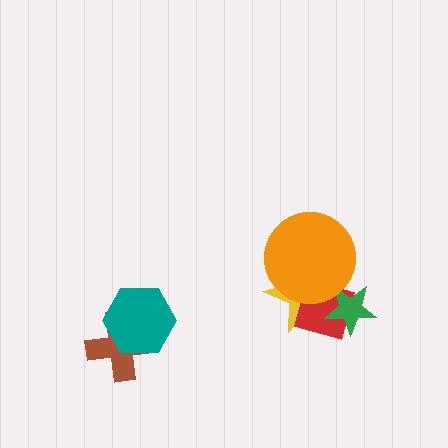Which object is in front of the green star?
The orange circle is in front of the green star.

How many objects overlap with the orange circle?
3 objects overlap with the orange circle.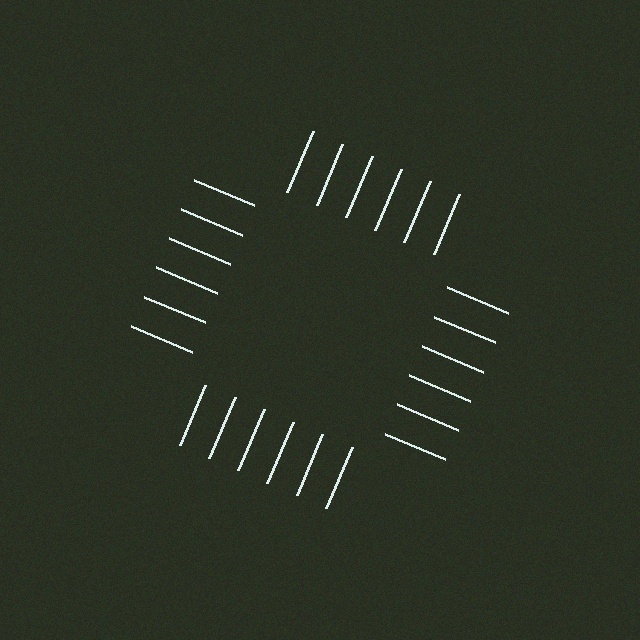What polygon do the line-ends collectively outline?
An illusory square — the line segments terminate on its edges but no continuous stroke is drawn.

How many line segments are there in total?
24 — 6 along each of the 4 edges.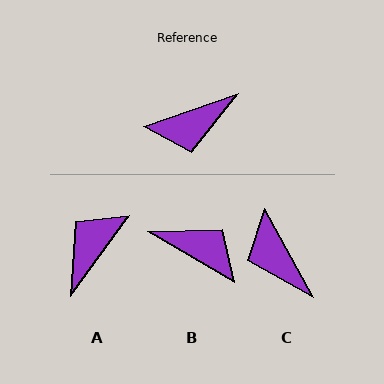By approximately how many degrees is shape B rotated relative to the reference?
Approximately 131 degrees counter-clockwise.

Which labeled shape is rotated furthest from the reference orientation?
A, about 145 degrees away.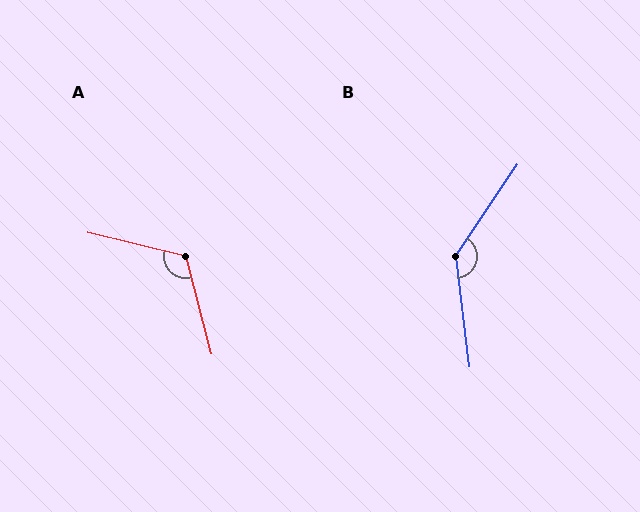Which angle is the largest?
B, at approximately 139 degrees.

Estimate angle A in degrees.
Approximately 118 degrees.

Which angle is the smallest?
A, at approximately 118 degrees.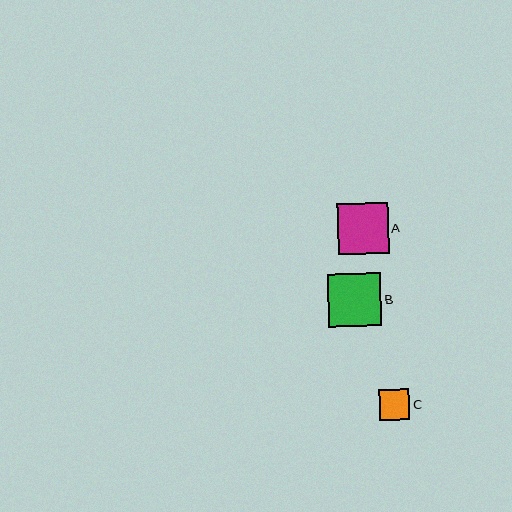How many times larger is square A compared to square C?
Square A is approximately 1.6 times the size of square C.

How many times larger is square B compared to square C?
Square B is approximately 1.7 times the size of square C.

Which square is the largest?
Square B is the largest with a size of approximately 53 pixels.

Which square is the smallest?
Square C is the smallest with a size of approximately 31 pixels.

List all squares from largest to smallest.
From largest to smallest: B, A, C.